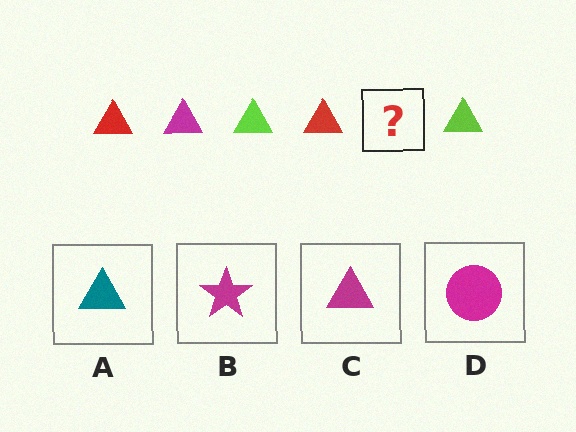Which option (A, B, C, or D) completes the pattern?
C.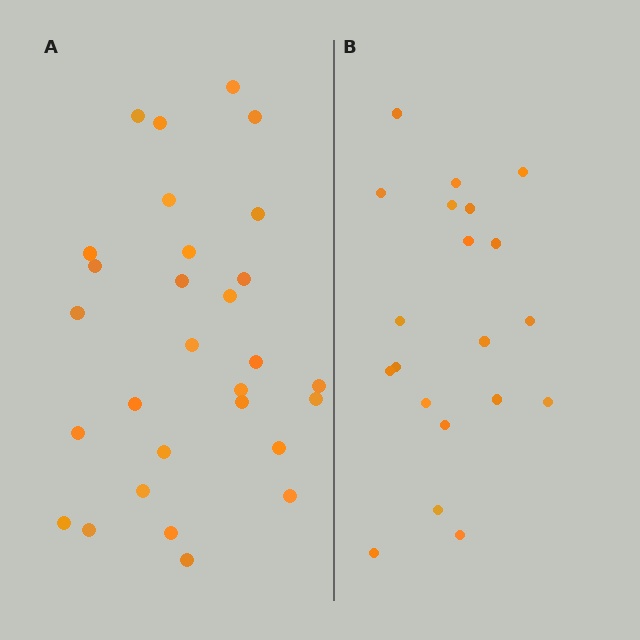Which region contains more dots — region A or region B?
Region A (the left region) has more dots.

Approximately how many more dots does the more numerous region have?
Region A has roughly 8 or so more dots than region B.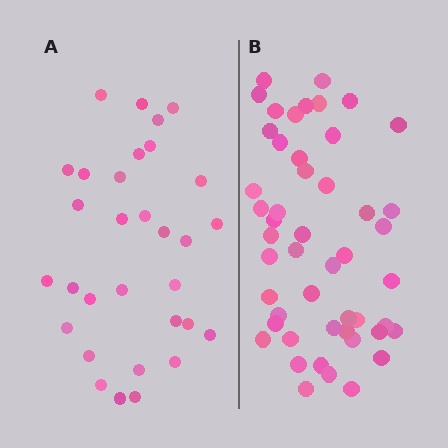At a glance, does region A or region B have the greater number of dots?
Region B (the right region) has more dots.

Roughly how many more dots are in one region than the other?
Region B has approximately 20 more dots than region A.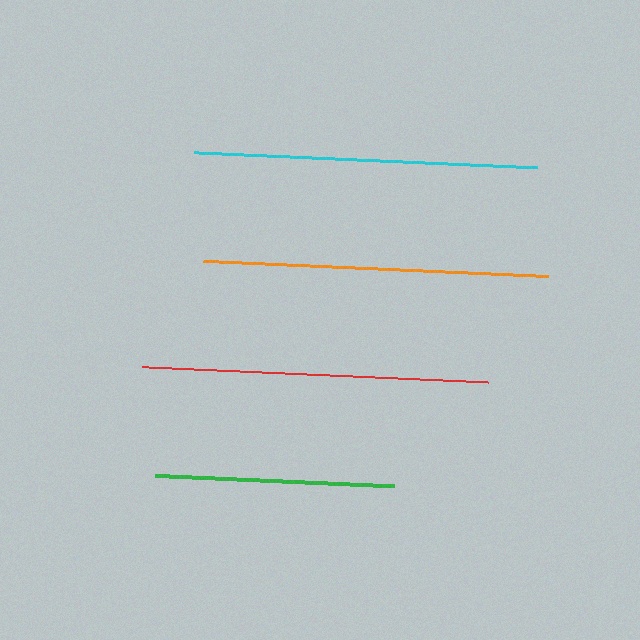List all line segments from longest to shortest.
From longest to shortest: red, orange, cyan, green.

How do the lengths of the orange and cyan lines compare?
The orange and cyan lines are approximately the same length.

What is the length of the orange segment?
The orange segment is approximately 346 pixels long.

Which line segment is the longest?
The red line is the longest at approximately 346 pixels.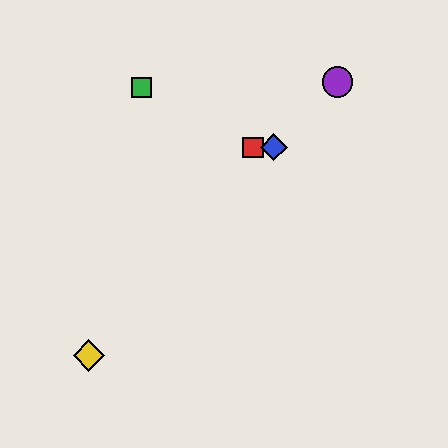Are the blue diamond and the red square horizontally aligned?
Yes, both are at y≈147.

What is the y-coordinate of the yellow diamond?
The yellow diamond is at y≈355.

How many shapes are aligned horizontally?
2 shapes (the red square, the blue diamond) are aligned horizontally.